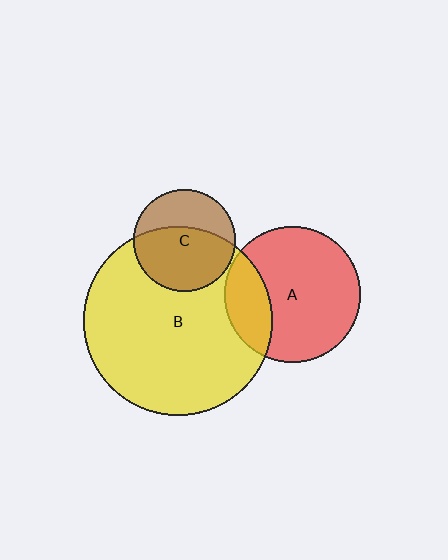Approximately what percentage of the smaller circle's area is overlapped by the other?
Approximately 60%.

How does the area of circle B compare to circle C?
Approximately 3.4 times.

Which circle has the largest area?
Circle B (yellow).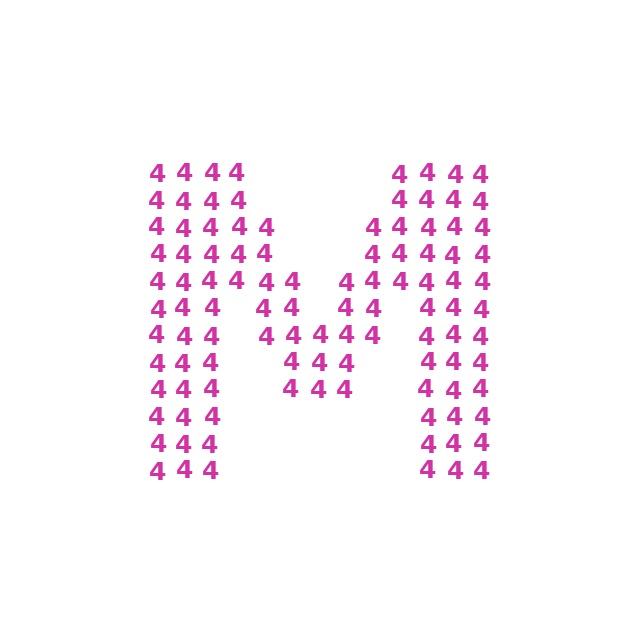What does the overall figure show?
The overall figure shows the letter M.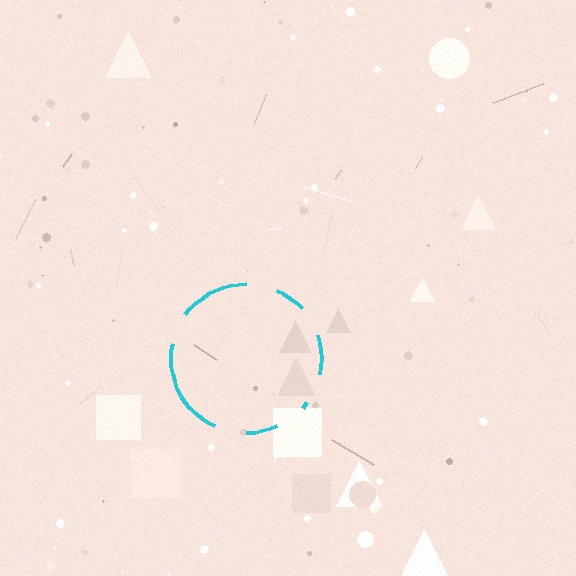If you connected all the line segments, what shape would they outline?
They would outline a circle.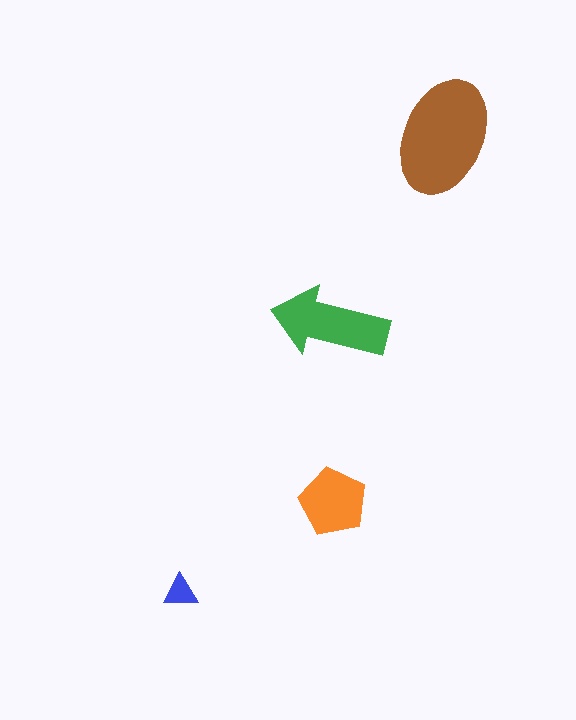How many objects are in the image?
There are 4 objects in the image.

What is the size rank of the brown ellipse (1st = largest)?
1st.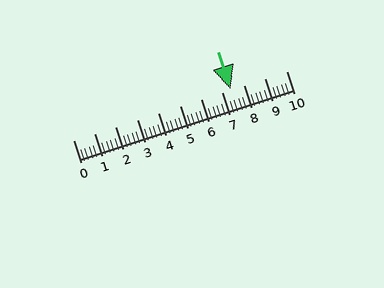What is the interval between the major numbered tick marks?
The major tick marks are spaced 1 units apart.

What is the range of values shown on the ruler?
The ruler shows values from 0 to 10.